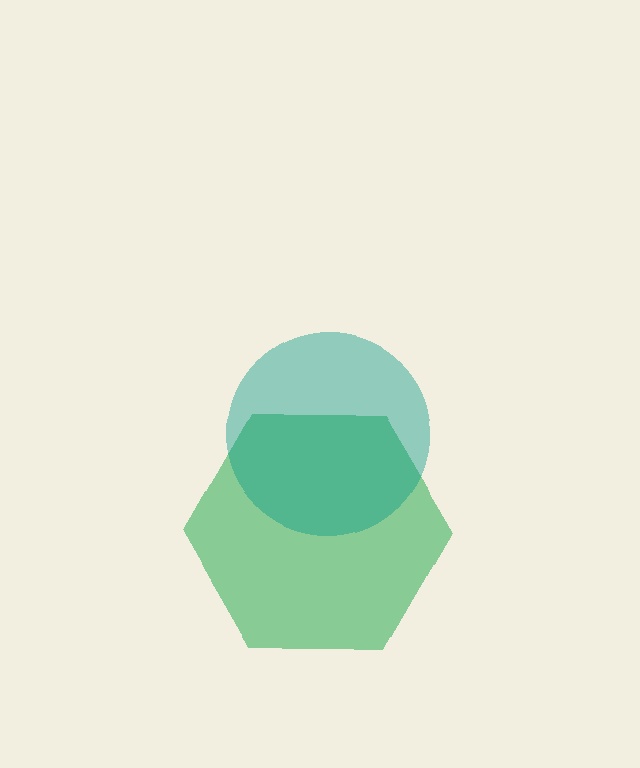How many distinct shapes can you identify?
There are 2 distinct shapes: a green hexagon, a teal circle.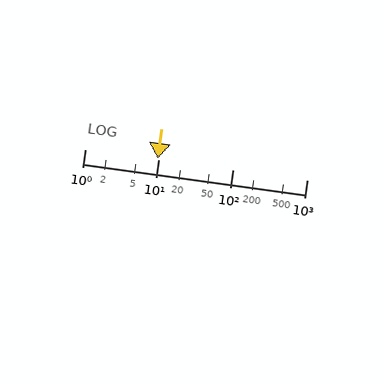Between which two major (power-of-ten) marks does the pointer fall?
The pointer is between 1 and 10.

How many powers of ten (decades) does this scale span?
The scale spans 3 decades, from 1 to 1000.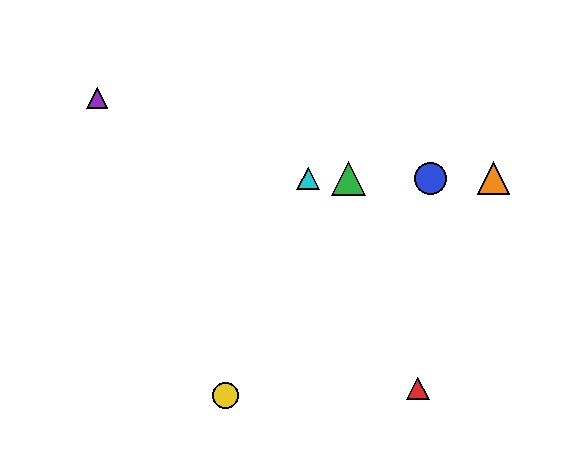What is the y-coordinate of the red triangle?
The red triangle is at y≈389.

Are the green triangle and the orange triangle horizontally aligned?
Yes, both are at y≈178.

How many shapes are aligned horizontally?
4 shapes (the blue circle, the green triangle, the orange triangle, the cyan triangle) are aligned horizontally.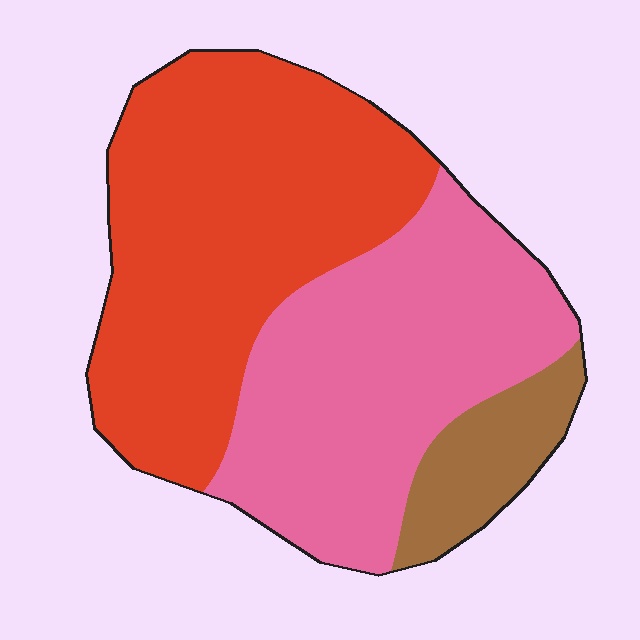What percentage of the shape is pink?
Pink takes up about two fifths (2/5) of the shape.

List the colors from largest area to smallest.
From largest to smallest: red, pink, brown.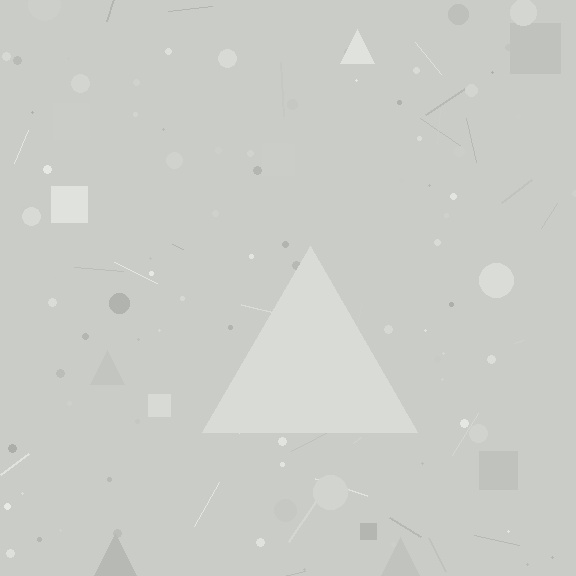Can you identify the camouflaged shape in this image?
The camouflaged shape is a triangle.